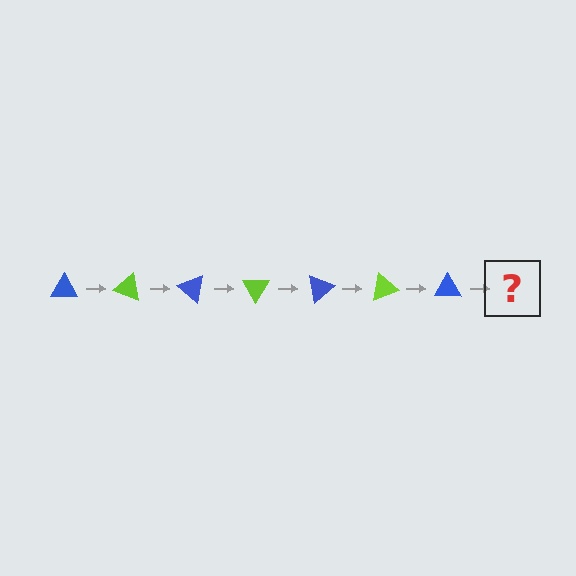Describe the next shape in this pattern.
It should be a lime triangle, rotated 140 degrees from the start.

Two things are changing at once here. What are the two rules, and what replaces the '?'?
The two rules are that it rotates 20 degrees each step and the color cycles through blue and lime. The '?' should be a lime triangle, rotated 140 degrees from the start.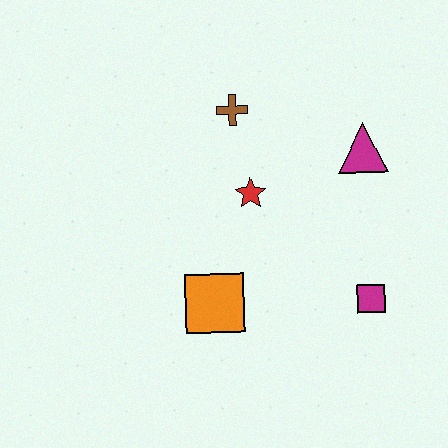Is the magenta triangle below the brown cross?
Yes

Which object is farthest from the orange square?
The magenta triangle is farthest from the orange square.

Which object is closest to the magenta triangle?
The red star is closest to the magenta triangle.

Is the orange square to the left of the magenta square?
Yes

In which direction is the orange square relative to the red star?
The orange square is below the red star.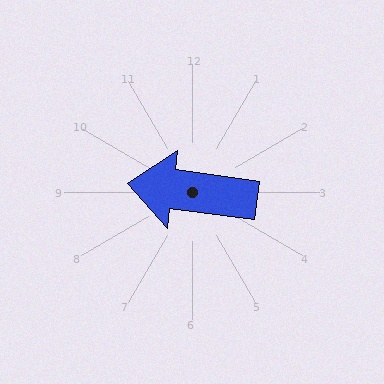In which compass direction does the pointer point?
West.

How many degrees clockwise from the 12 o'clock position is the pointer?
Approximately 278 degrees.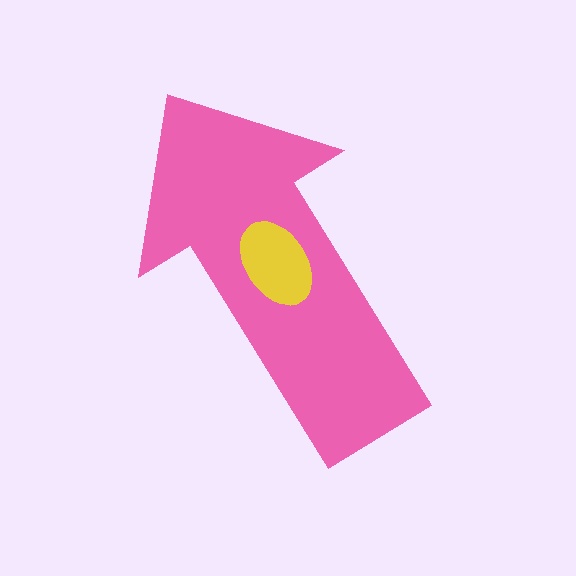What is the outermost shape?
The pink arrow.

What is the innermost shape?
The yellow ellipse.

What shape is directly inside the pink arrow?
The yellow ellipse.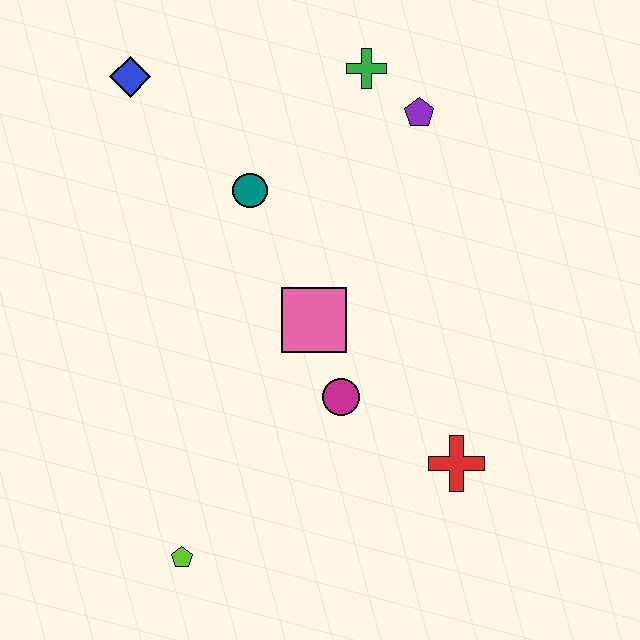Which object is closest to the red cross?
The magenta circle is closest to the red cross.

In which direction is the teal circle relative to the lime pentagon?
The teal circle is above the lime pentagon.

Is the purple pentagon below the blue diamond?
Yes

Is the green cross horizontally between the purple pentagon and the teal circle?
Yes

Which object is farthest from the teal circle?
The lime pentagon is farthest from the teal circle.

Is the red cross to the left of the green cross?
No